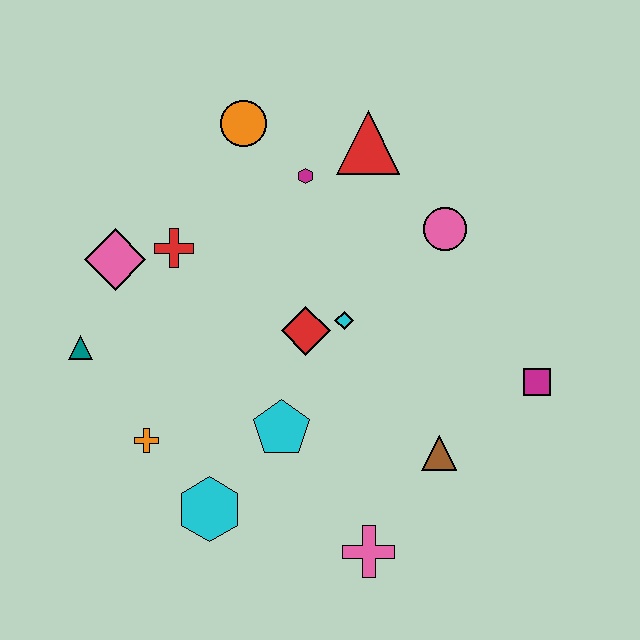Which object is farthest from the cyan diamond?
The teal triangle is farthest from the cyan diamond.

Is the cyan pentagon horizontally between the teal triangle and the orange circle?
No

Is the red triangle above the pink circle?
Yes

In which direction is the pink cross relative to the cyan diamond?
The pink cross is below the cyan diamond.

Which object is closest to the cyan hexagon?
The orange cross is closest to the cyan hexagon.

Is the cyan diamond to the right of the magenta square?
No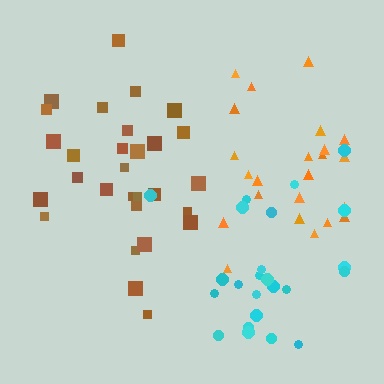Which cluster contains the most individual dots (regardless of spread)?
Brown (29).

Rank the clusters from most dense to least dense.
brown, orange, cyan.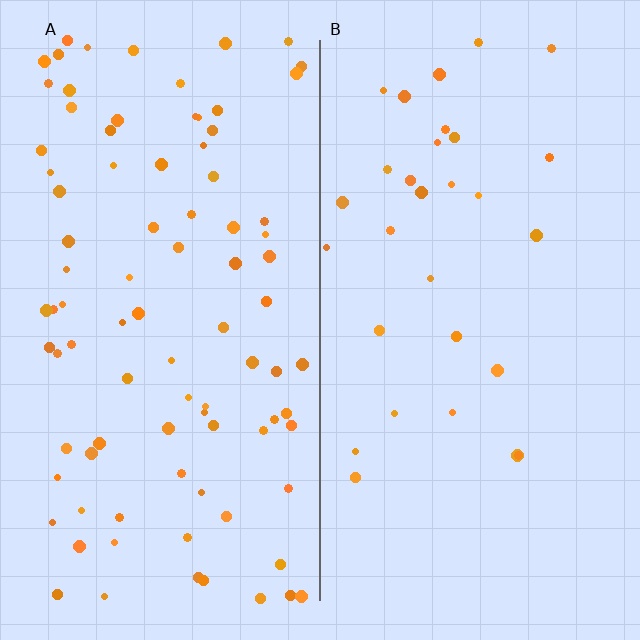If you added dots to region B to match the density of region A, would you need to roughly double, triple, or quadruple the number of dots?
Approximately triple.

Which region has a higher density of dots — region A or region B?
A (the left).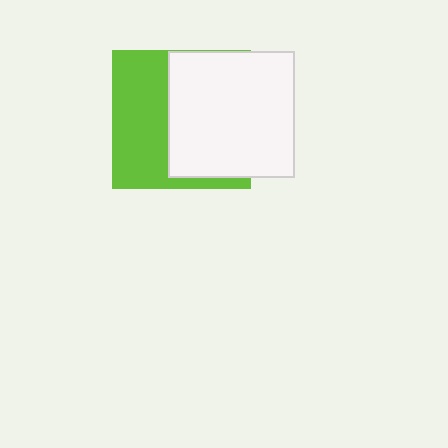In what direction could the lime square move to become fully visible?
The lime square could move left. That would shift it out from behind the white square entirely.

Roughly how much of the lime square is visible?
About half of it is visible (roughly 46%).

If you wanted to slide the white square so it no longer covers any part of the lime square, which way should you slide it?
Slide it right — that is the most direct way to separate the two shapes.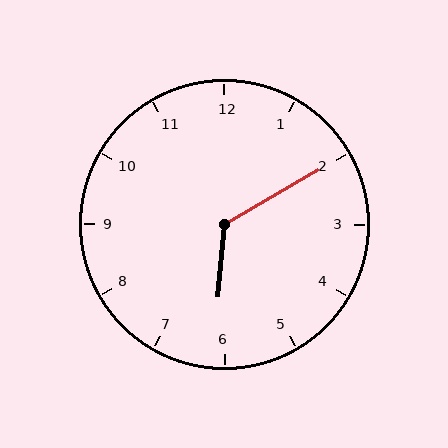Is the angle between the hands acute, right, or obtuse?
It is obtuse.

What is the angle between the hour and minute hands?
Approximately 125 degrees.